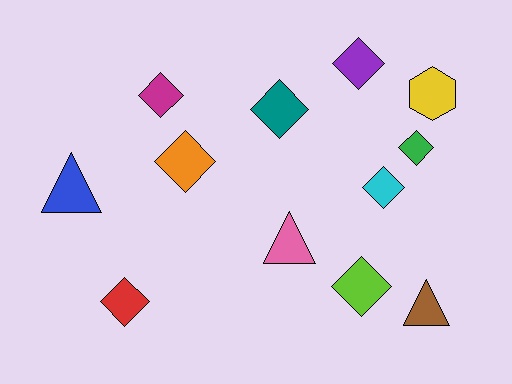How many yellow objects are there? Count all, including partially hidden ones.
There is 1 yellow object.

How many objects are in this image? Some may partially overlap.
There are 12 objects.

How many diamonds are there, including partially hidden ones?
There are 8 diamonds.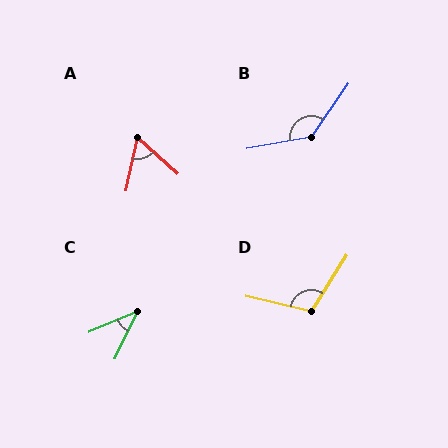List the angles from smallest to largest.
C (42°), A (60°), D (109°), B (134°).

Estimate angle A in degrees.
Approximately 60 degrees.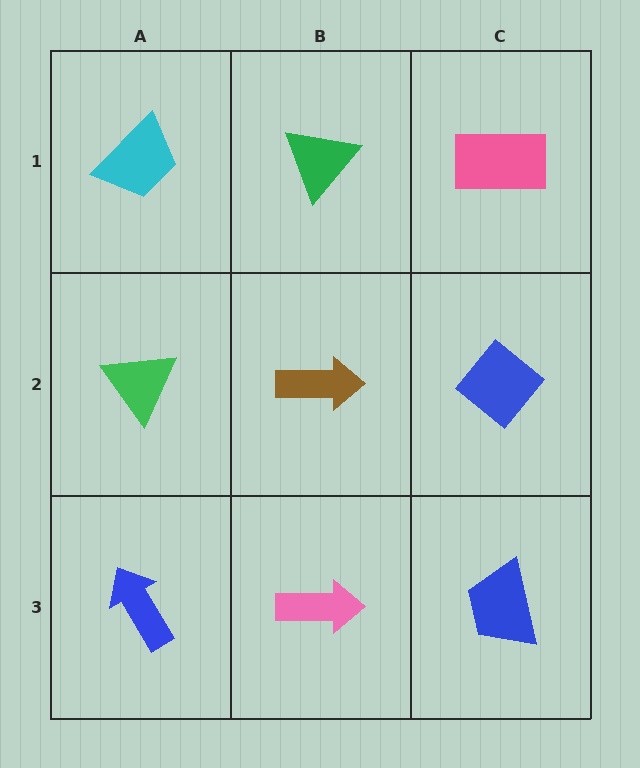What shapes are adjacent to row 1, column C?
A blue diamond (row 2, column C), a green triangle (row 1, column B).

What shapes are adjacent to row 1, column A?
A green triangle (row 2, column A), a green triangle (row 1, column B).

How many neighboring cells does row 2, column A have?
3.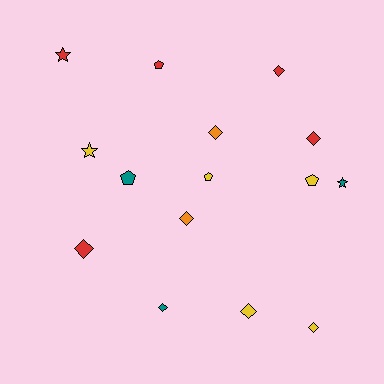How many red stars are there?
There is 1 red star.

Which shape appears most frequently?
Diamond, with 8 objects.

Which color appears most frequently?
Red, with 5 objects.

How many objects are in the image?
There are 15 objects.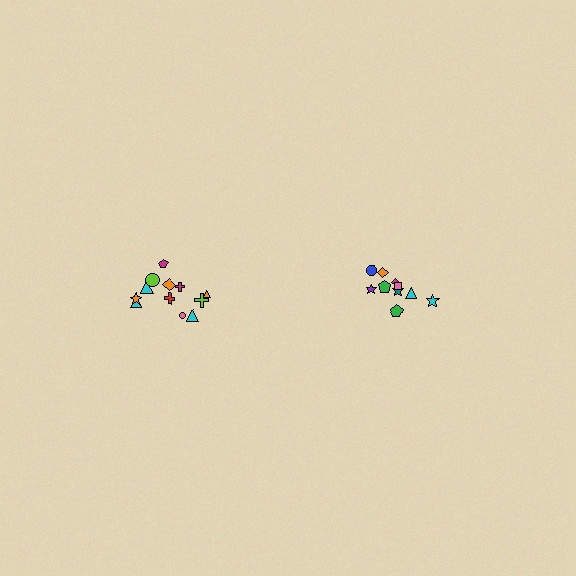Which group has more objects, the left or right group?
The left group.